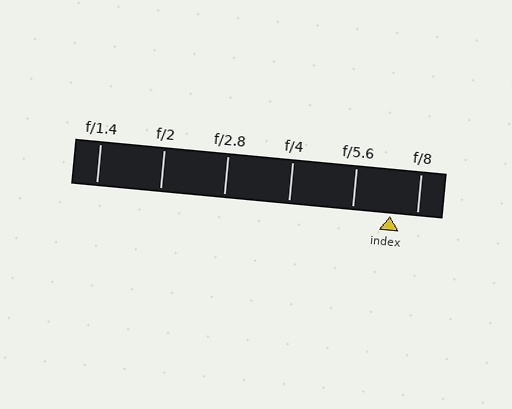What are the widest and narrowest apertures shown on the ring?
The widest aperture shown is f/1.4 and the narrowest is f/8.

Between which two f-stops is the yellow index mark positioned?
The index mark is between f/5.6 and f/8.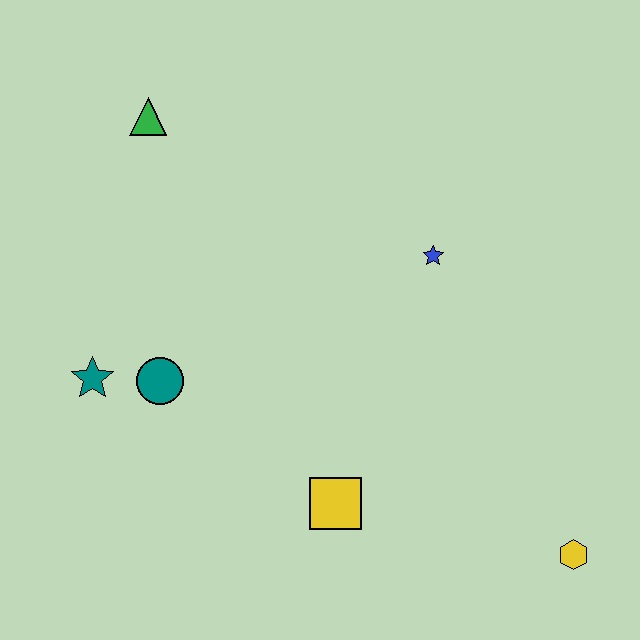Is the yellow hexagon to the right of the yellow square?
Yes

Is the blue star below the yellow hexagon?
No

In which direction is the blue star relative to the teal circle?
The blue star is to the right of the teal circle.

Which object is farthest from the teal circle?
The yellow hexagon is farthest from the teal circle.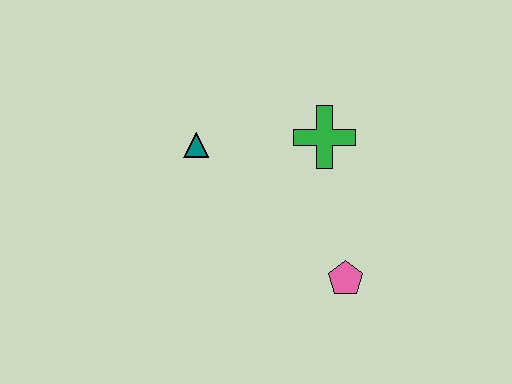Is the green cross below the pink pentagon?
No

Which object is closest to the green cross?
The teal triangle is closest to the green cross.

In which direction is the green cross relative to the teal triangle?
The green cross is to the right of the teal triangle.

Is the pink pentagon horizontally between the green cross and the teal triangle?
No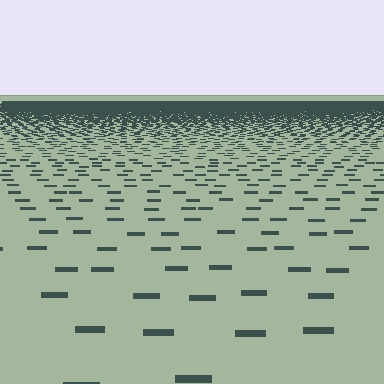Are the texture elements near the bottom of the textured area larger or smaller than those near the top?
Larger. Near the bottom, elements are closer to the viewer and appear at a bigger on-screen size.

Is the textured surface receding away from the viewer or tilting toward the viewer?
The surface is receding away from the viewer. Texture elements get smaller and denser toward the top.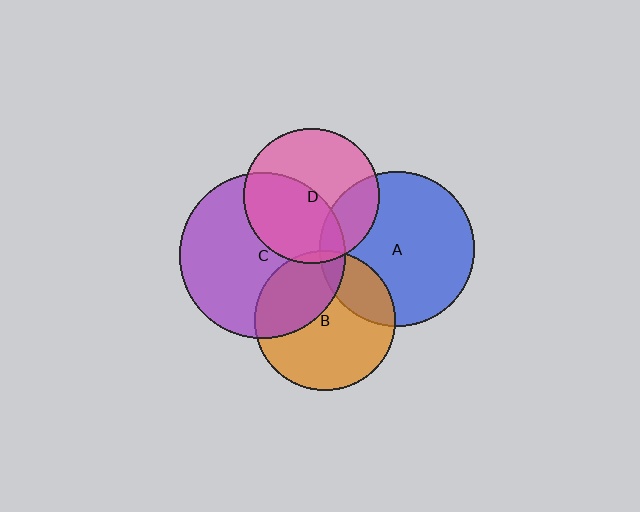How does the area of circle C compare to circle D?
Approximately 1.5 times.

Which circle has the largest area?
Circle C (purple).